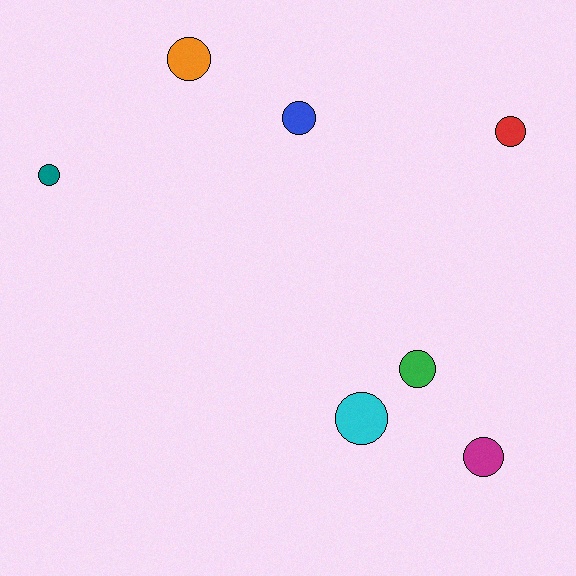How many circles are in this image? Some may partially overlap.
There are 7 circles.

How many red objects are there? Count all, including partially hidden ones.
There is 1 red object.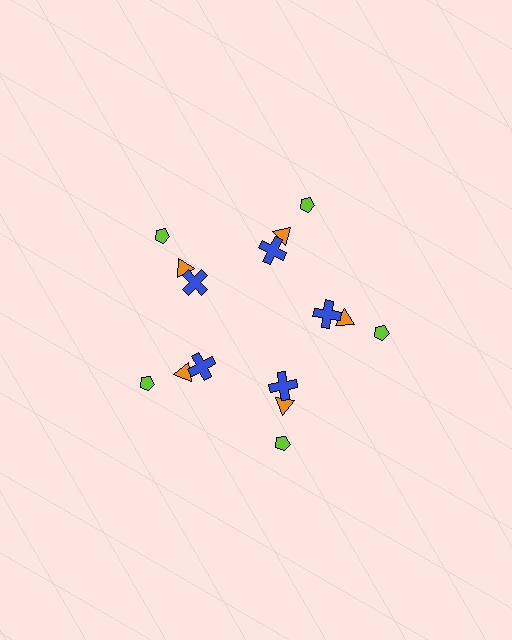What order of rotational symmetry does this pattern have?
This pattern has 5-fold rotational symmetry.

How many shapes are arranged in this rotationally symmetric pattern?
There are 15 shapes, arranged in 5 groups of 3.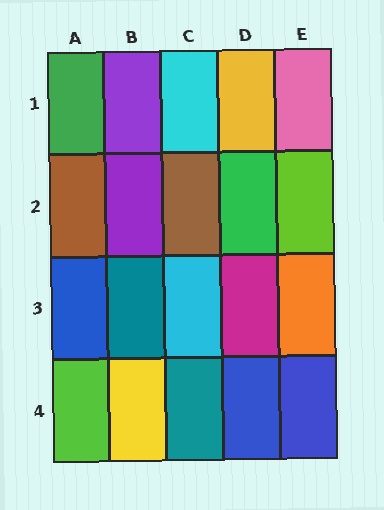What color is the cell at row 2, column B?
Purple.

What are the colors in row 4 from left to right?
Lime, yellow, teal, blue, blue.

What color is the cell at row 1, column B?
Purple.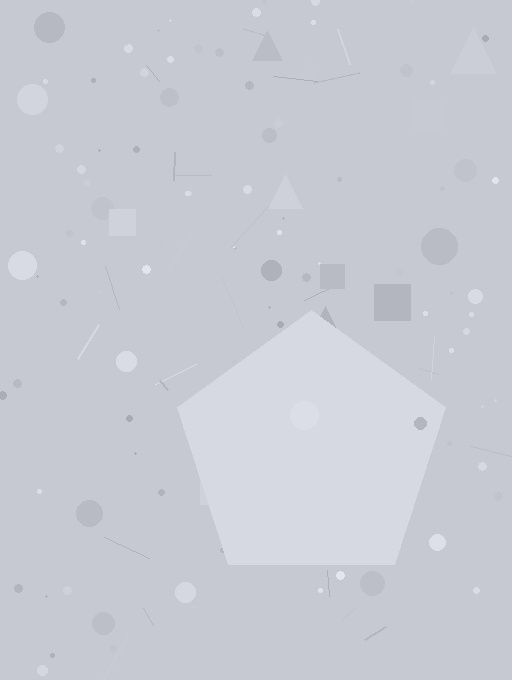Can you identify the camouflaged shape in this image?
The camouflaged shape is a pentagon.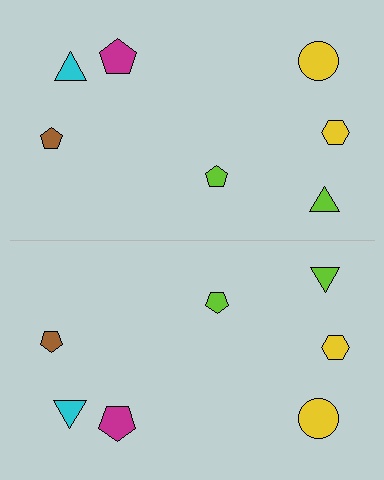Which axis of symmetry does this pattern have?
The pattern has a horizontal axis of symmetry running through the center of the image.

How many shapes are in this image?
There are 14 shapes in this image.